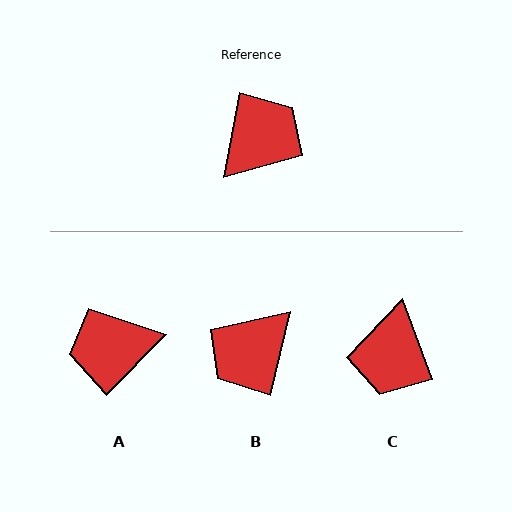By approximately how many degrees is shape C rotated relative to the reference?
Approximately 149 degrees clockwise.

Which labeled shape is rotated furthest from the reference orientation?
B, about 177 degrees away.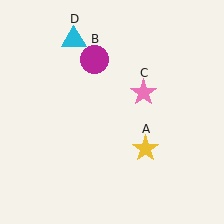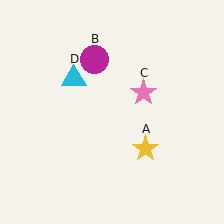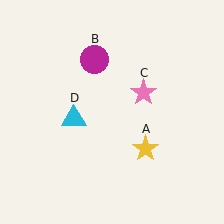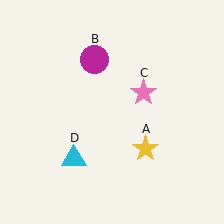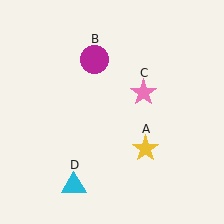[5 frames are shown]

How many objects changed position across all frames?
1 object changed position: cyan triangle (object D).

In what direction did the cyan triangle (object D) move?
The cyan triangle (object D) moved down.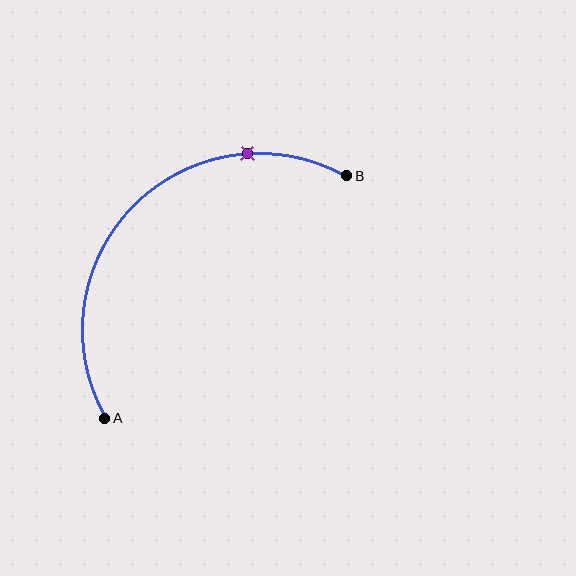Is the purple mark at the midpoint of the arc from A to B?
No. The purple mark lies on the arc but is closer to endpoint B. The arc midpoint would be at the point on the curve equidistant along the arc from both A and B.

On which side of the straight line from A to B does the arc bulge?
The arc bulges above and to the left of the straight line connecting A and B.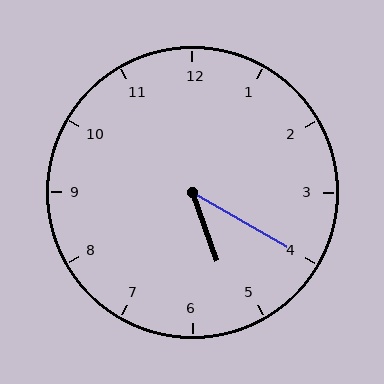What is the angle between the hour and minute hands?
Approximately 40 degrees.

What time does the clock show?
5:20.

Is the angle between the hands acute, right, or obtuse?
It is acute.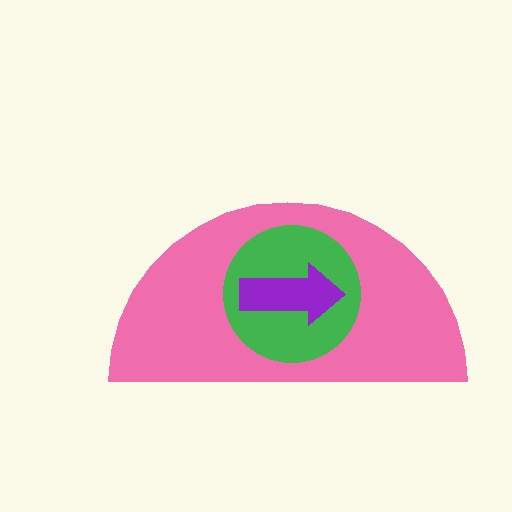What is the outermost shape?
The pink semicircle.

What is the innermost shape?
The purple arrow.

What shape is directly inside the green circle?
The purple arrow.